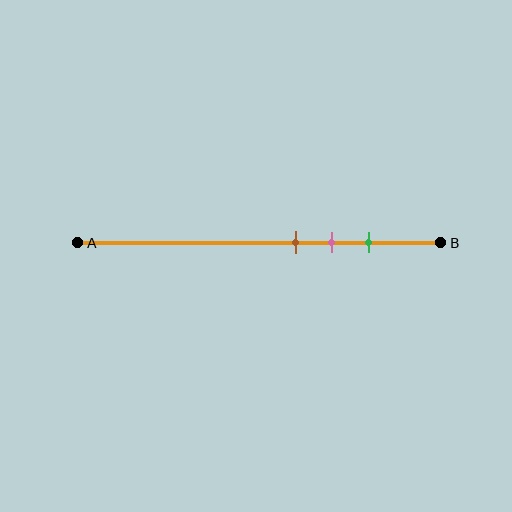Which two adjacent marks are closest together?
The brown and pink marks are the closest adjacent pair.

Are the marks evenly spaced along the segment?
Yes, the marks are approximately evenly spaced.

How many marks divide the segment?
There are 3 marks dividing the segment.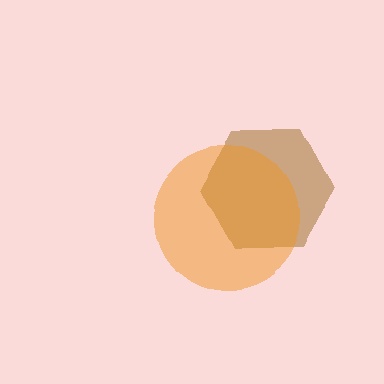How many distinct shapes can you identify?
There are 2 distinct shapes: a brown hexagon, an orange circle.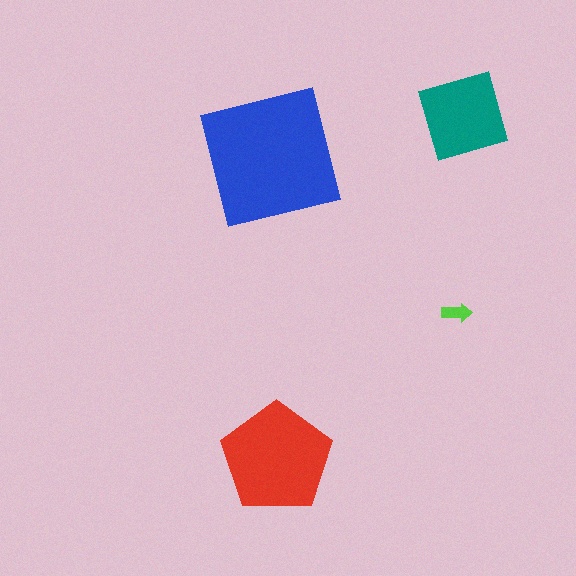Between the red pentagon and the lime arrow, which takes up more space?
The red pentagon.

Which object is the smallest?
The lime arrow.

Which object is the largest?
The blue square.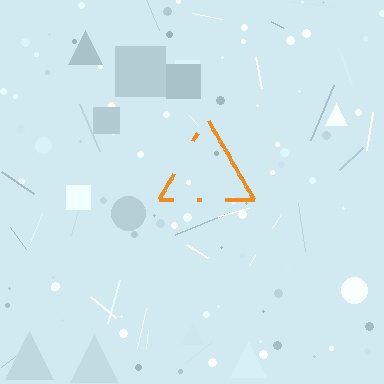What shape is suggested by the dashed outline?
The dashed outline suggests a triangle.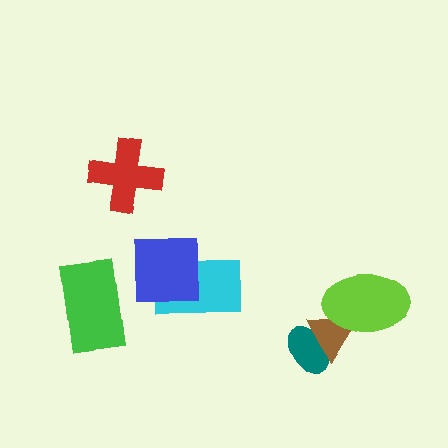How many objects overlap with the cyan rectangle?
1 object overlaps with the cyan rectangle.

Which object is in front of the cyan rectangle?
The blue square is in front of the cyan rectangle.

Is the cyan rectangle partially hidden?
Yes, it is partially covered by another shape.